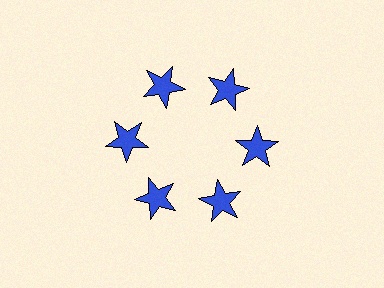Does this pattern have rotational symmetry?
Yes, this pattern has 6-fold rotational symmetry. It looks the same after rotating 60 degrees around the center.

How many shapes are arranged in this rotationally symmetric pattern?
There are 6 shapes, arranged in 6 groups of 1.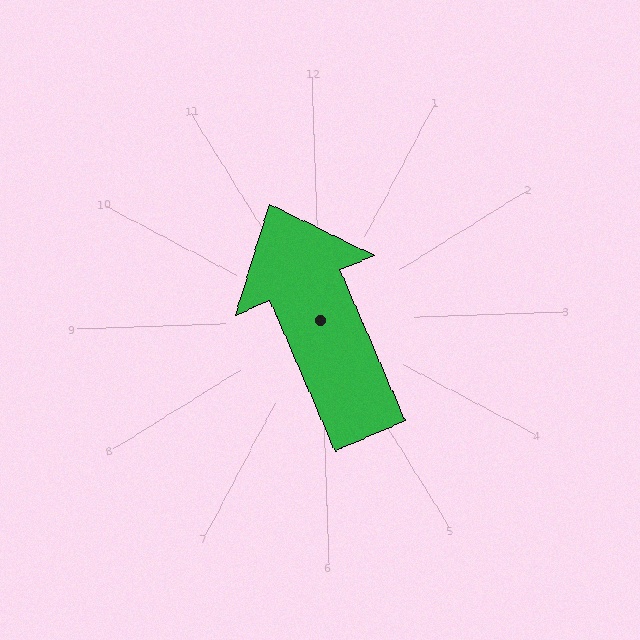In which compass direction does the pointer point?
North.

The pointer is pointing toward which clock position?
Roughly 11 o'clock.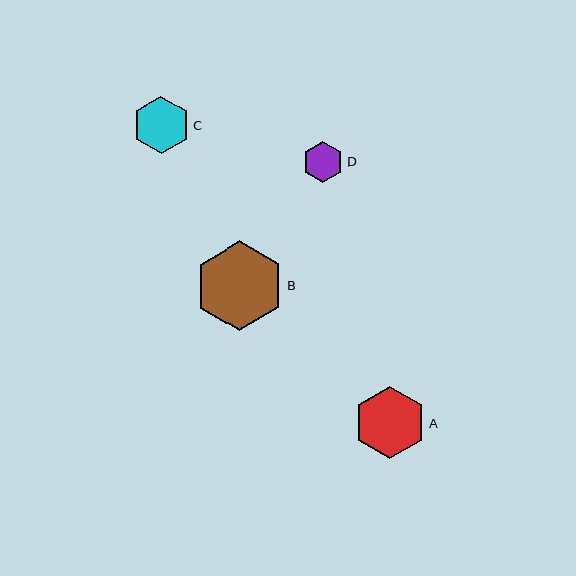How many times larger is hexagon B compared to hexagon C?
Hexagon B is approximately 1.6 times the size of hexagon C.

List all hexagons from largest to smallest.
From largest to smallest: B, A, C, D.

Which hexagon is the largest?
Hexagon B is the largest with a size of approximately 90 pixels.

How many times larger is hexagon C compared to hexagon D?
Hexagon C is approximately 1.4 times the size of hexagon D.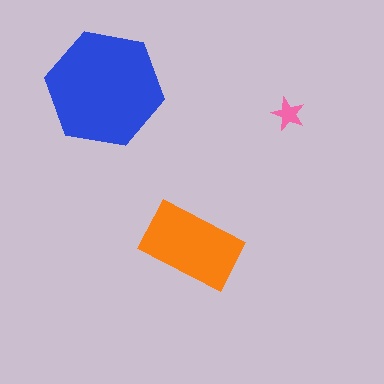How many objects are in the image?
There are 3 objects in the image.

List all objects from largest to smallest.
The blue hexagon, the orange rectangle, the pink star.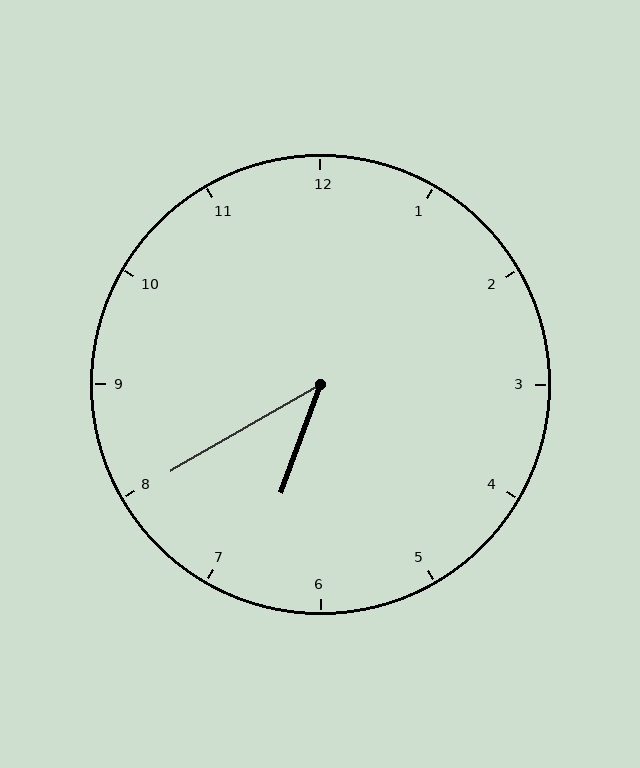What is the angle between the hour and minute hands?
Approximately 40 degrees.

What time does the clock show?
6:40.